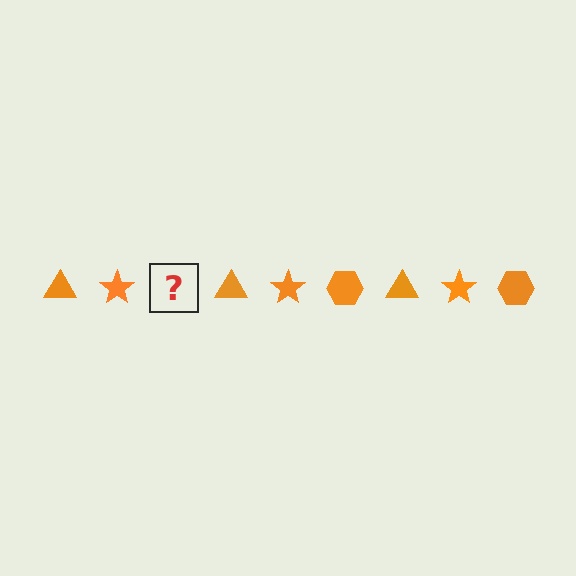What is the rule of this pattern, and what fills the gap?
The rule is that the pattern cycles through triangle, star, hexagon shapes in orange. The gap should be filled with an orange hexagon.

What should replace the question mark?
The question mark should be replaced with an orange hexagon.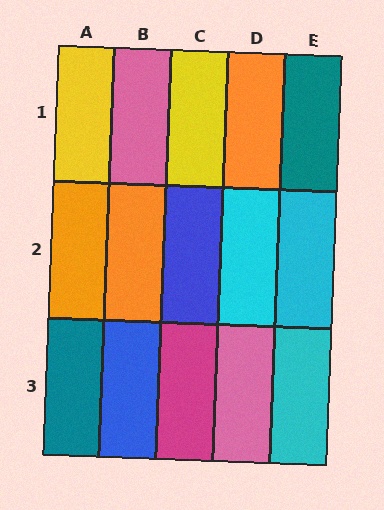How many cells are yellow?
2 cells are yellow.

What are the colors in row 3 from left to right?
Teal, blue, magenta, pink, cyan.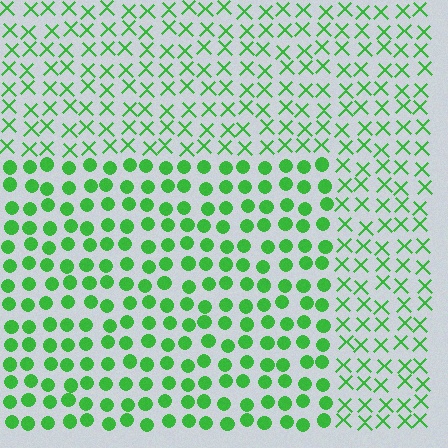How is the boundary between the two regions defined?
The boundary is defined by a change in element shape: circles inside vs. X marks outside. All elements share the same color and spacing.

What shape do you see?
I see a rectangle.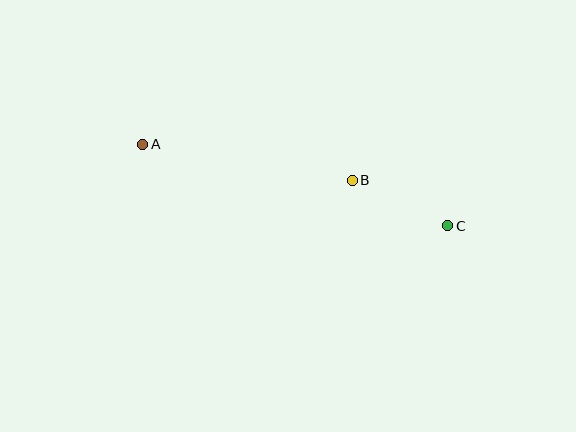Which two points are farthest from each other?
Points A and C are farthest from each other.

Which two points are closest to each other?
Points B and C are closest to each other.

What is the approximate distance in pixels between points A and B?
The distance between A and B is approximately 212 pixels.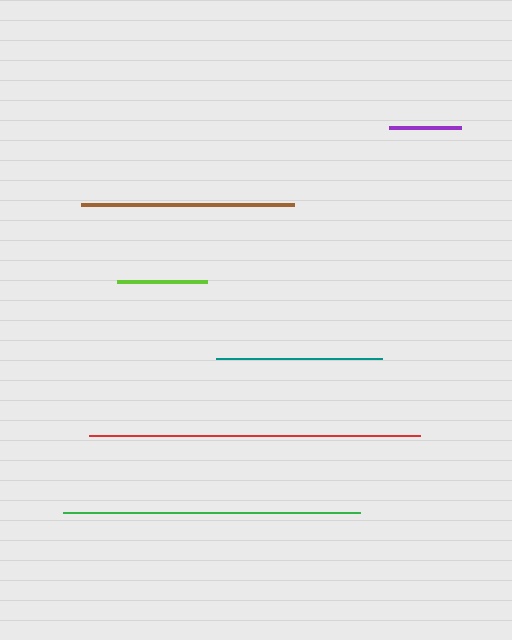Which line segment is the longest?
The red line is the longest at approximately 331 pixels.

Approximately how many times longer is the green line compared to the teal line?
The green line is approximately 1.8 times the length of the teal line.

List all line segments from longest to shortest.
From longest to shortest: red, green, brown, teal, lime, purple.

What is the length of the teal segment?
The teal segment is approximately 166 pixels long.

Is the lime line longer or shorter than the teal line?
The teal line is longer than the lime line.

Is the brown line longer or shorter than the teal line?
The brown line is longer than the teal line.